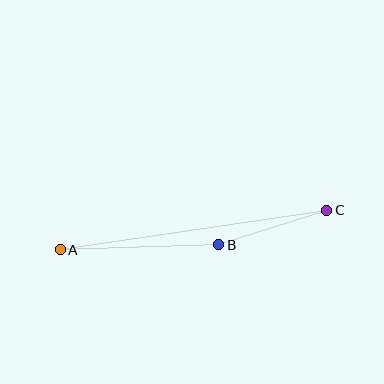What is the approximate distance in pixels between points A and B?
The distance between A and B is approximately 159 pixels.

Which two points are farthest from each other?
Points A and C are farthest from each other.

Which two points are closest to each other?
Points B and C are closest to each other.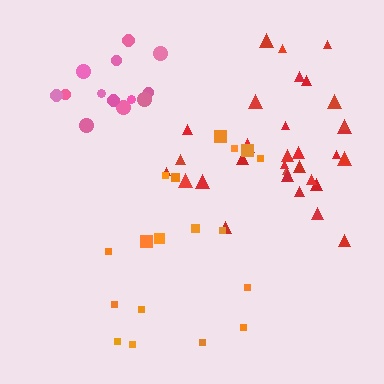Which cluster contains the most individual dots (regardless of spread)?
Red (33).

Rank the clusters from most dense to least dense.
pink, red, orange.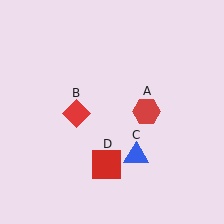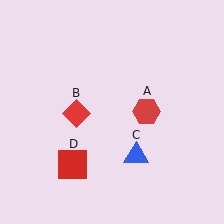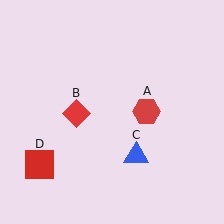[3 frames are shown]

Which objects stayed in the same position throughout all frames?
Red hexagon (object A) and red diamond (object B) and blue triangle (object C) remained stationary.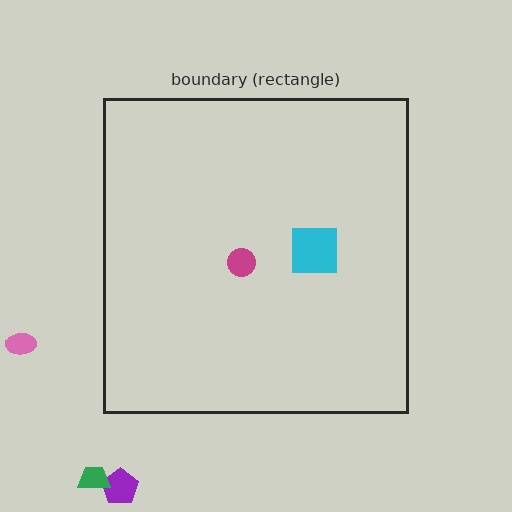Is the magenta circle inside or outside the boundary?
Inside.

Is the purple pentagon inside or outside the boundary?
Outside.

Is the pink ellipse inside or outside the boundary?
Outside.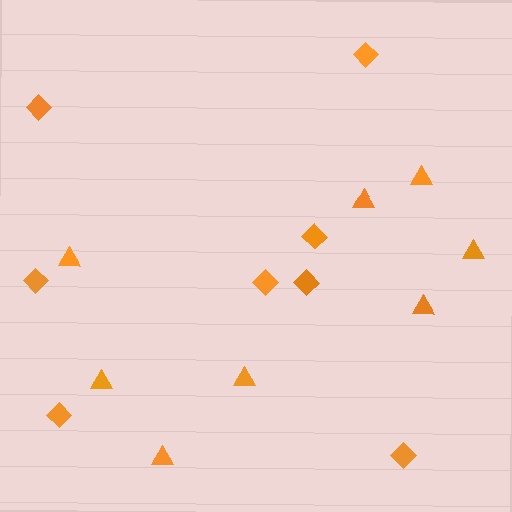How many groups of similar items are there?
There are 2 groups: one group of triangles (8) and one group of diamonds (8).